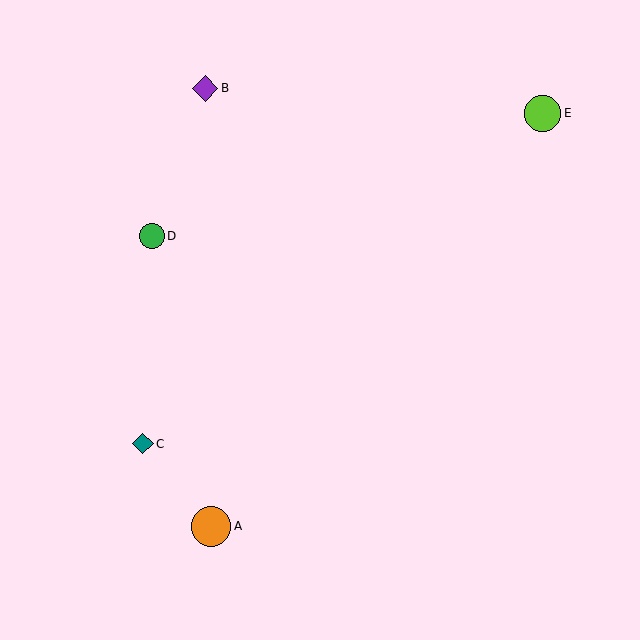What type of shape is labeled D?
Shape D is a green circle.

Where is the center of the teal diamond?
The center of the teal diamond is at (143, 444).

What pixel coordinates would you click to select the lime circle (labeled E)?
Click at (543, 113) to select the lime circle E.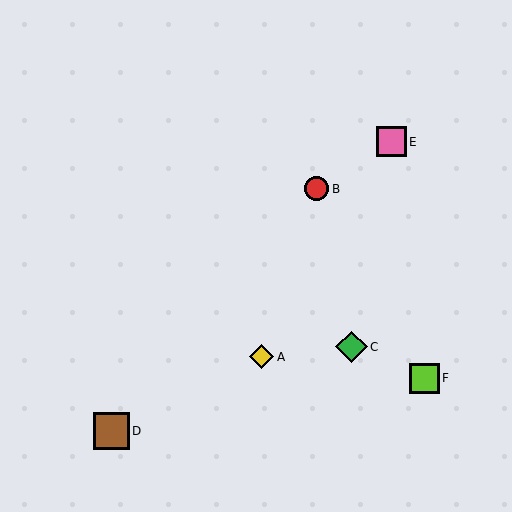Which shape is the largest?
The brown square (labeled D) is the largest.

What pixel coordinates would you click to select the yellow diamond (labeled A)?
Click at (262, 357) to select the yellow diamond A.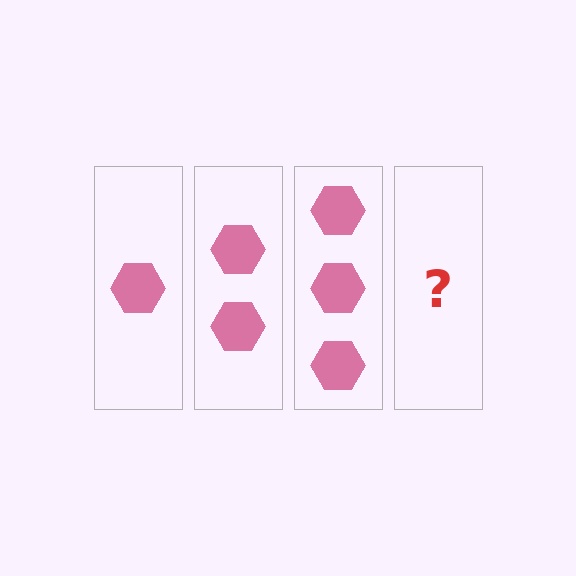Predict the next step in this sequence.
The next step is 4 hexagons.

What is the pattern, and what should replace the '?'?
The pattern is that each step adds one more hexagon. The '?' should be 4 hexagons.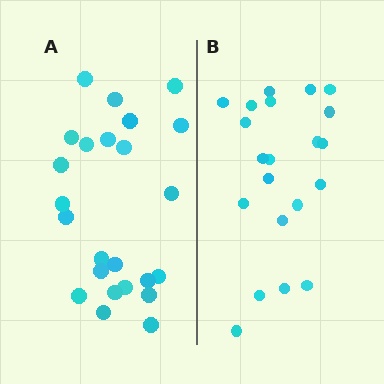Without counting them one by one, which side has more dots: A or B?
Region A (the left region) has more dots.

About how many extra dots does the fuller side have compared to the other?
Region A has just a few more — roughly 2 or 3 more dots than region B.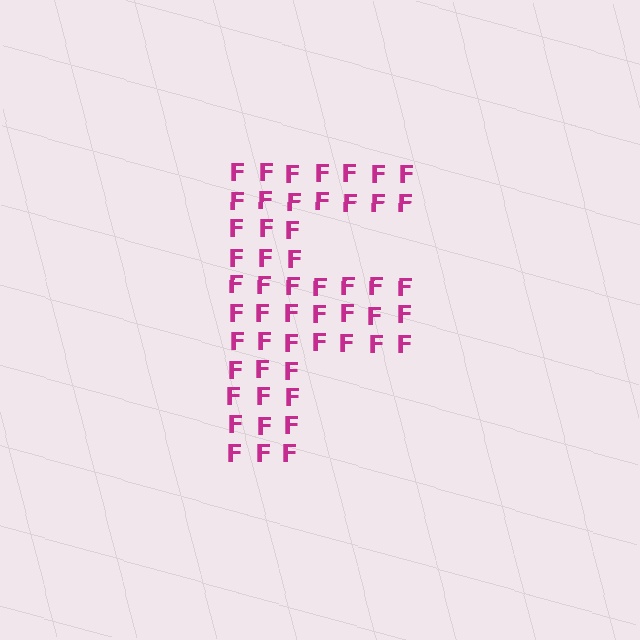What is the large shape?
The large shape is the letter F.